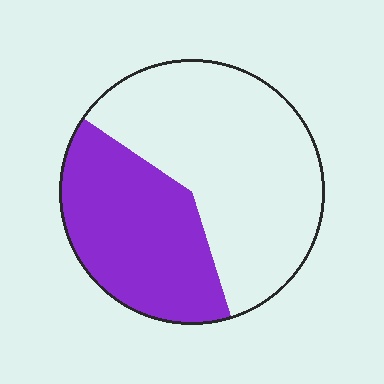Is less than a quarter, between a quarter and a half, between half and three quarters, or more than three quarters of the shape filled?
Between a quarter and a half.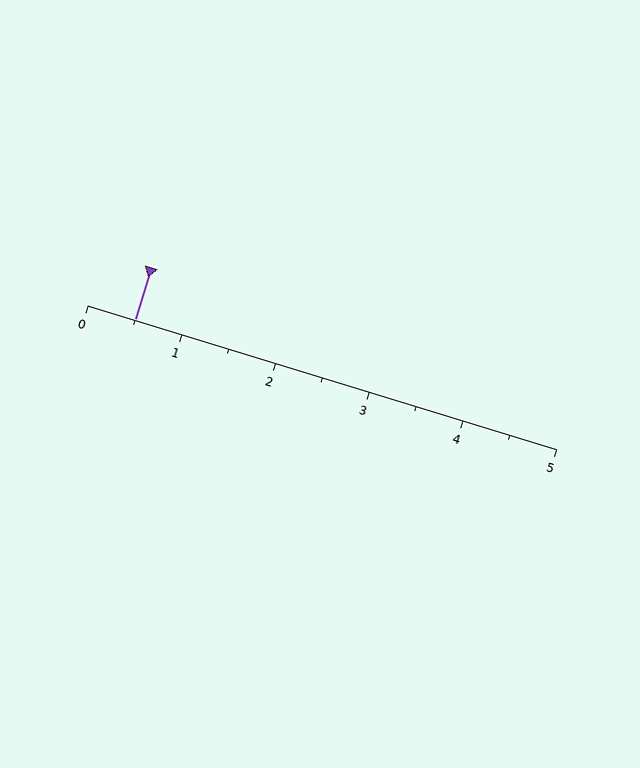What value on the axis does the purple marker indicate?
The marker indicates approximately 0.5.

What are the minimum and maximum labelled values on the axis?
The axis runs from 0 to 5.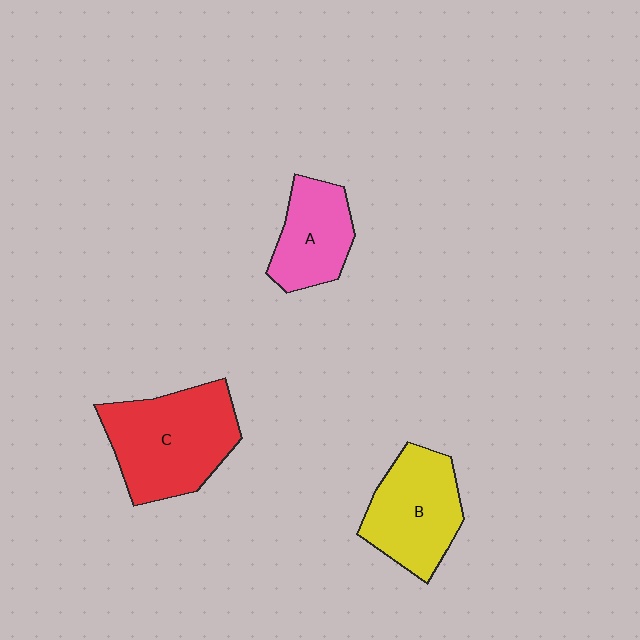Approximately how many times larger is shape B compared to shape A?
Approximately 1.3 times.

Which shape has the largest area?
Shape C (red).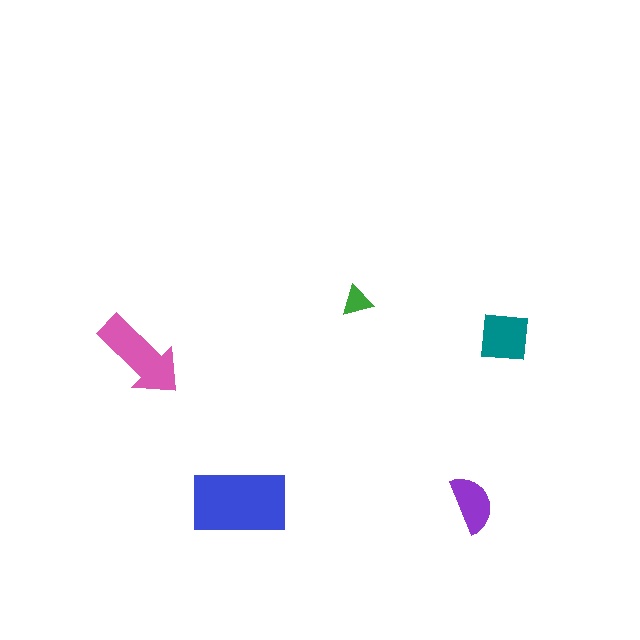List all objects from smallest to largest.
The green triangle, the purple semicircle, the teal square, the pink arrow, the blue rectangle.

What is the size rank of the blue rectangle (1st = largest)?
1st.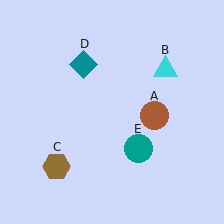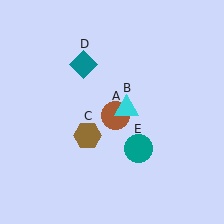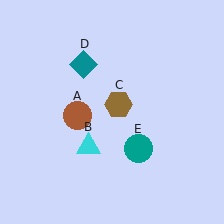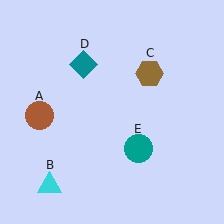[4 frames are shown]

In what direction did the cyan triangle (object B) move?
The cyan triangle (object B) moved down and to the left.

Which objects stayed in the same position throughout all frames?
Teal diamond (object D) and teal circle (object E) remained stationary.